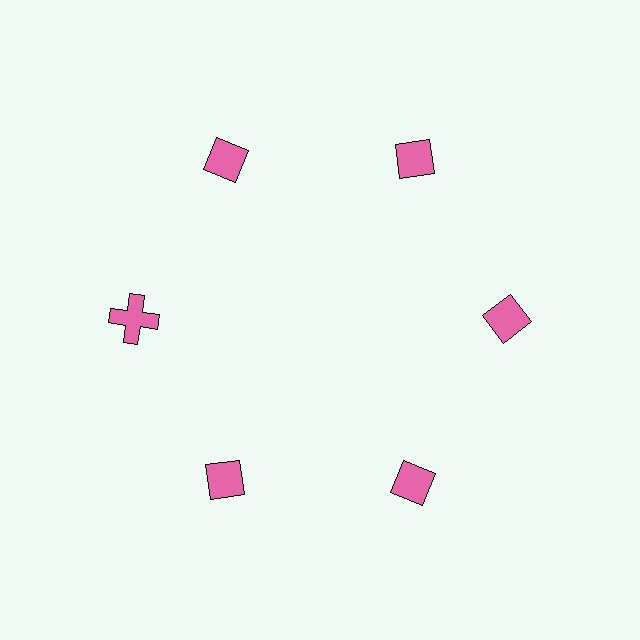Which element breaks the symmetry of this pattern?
The pink cross at roughly the 9 o'clock position breaks the symmetry. All other shapes are pink diamonds.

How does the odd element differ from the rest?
It has a different shape: cross instead of diamond.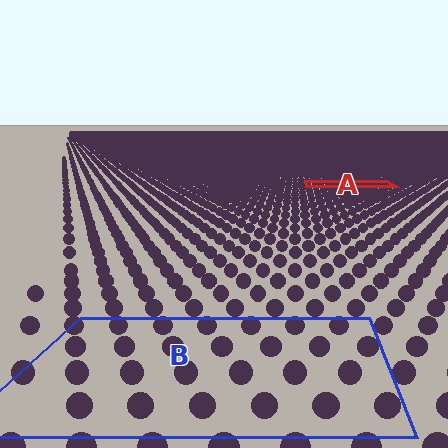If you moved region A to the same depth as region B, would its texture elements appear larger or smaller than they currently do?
They would appear larger. At a closer depth, the same texture elements are projected at a bigger on-screen size.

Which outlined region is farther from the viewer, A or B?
Region A is farther from the viewer — the texture elements inside it appear smaller and more densely packed.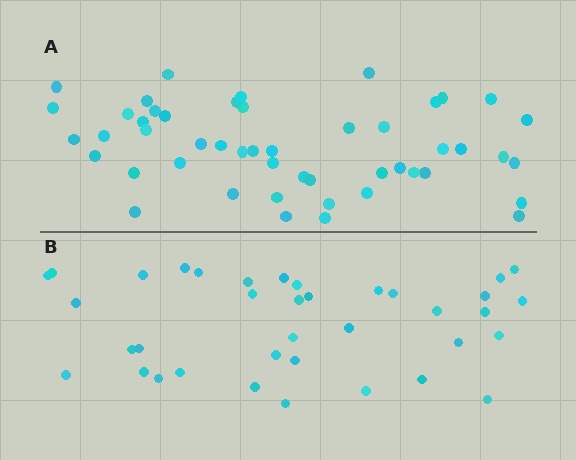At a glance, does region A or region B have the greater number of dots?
Region A (the top region) has more dots.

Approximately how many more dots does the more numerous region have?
Region A has roughly 12 or so more dots than region B.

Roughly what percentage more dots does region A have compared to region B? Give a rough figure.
About 30% more.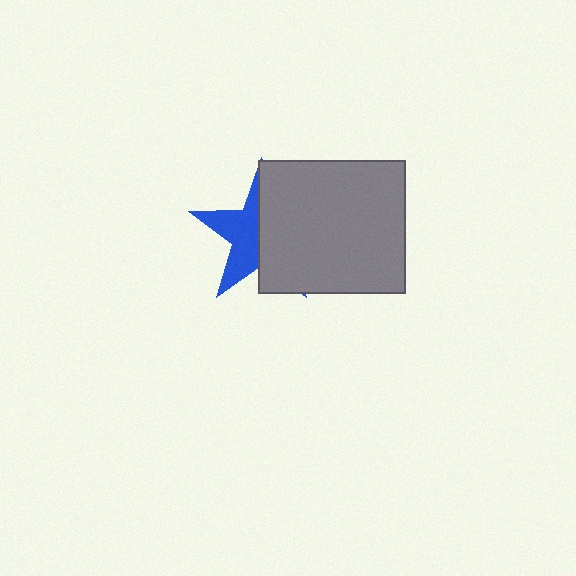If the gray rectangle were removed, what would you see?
You would see the complete blue star.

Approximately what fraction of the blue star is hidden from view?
Roughly 56% of the blue star is hidden behind the gray rectangle.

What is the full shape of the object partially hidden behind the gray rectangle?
The partially hidden object is a blue star.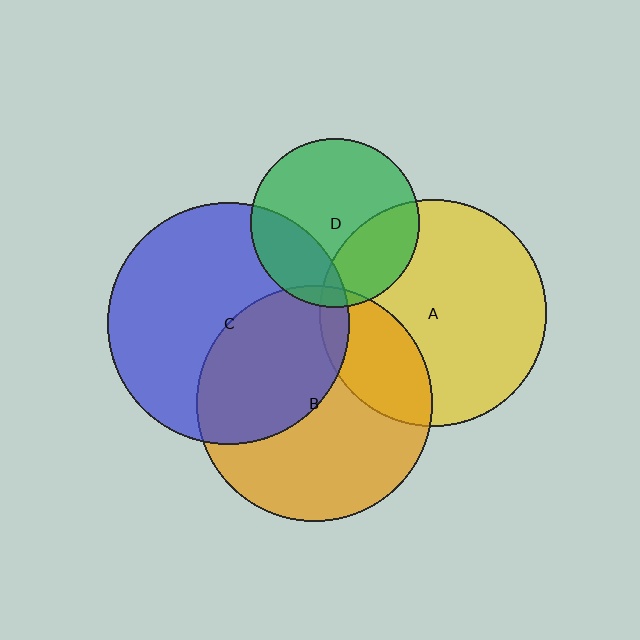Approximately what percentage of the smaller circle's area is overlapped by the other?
Approximately 5%.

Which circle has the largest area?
Circle C (blue).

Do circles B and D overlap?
Yes.